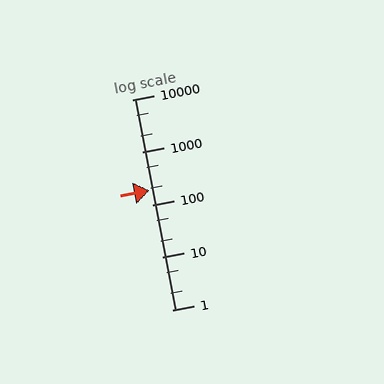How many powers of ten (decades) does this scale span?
The scale spans 4 decades, from 1 to 10000.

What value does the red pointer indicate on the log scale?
The pointer indicates approximately 190.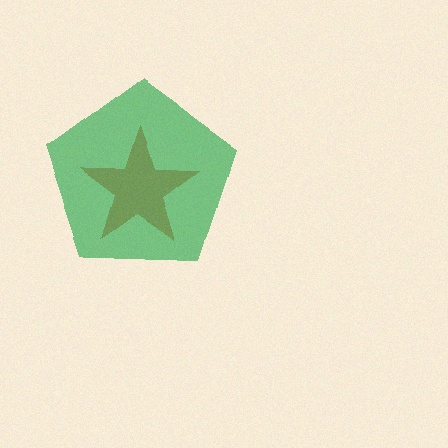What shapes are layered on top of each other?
The layered shapes are: a red star, a green pentagon.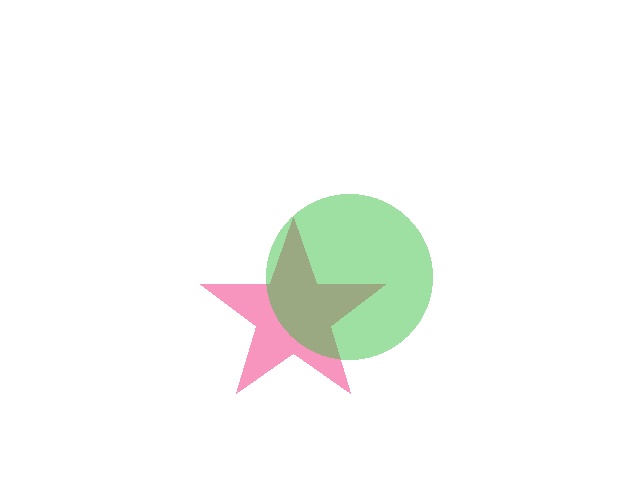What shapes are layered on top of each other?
The layered shapes are: a pink star, a green circle.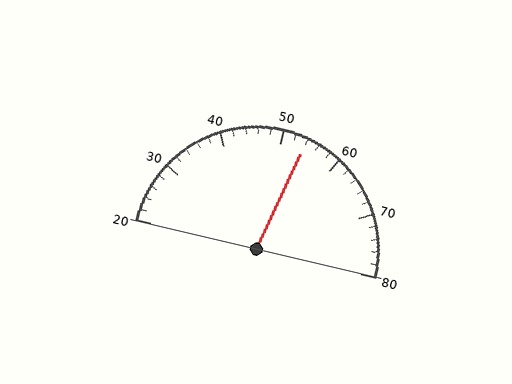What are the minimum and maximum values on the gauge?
The gauge ranges from 20 to 80.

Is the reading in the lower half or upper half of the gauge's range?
The reading is in the upper half of the range (20 to 80).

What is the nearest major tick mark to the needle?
The nearest major tick mark is 50.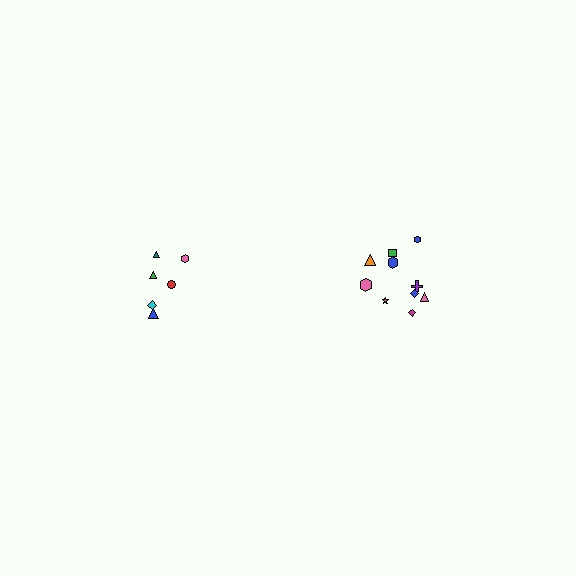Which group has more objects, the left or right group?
The right group.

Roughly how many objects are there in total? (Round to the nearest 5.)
Roughly 15 objects in total.